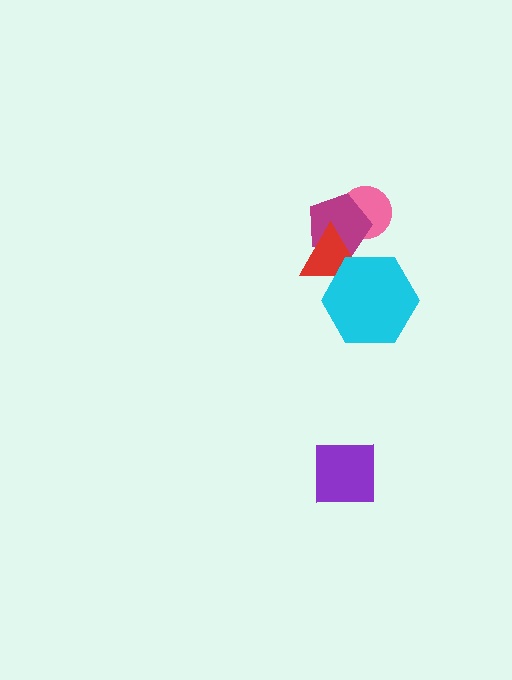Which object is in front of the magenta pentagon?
The red triangle is in front of the magenta pentagon.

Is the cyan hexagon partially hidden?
No, no other shape covers it.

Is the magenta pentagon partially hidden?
Yes, it is partially covered by another shape.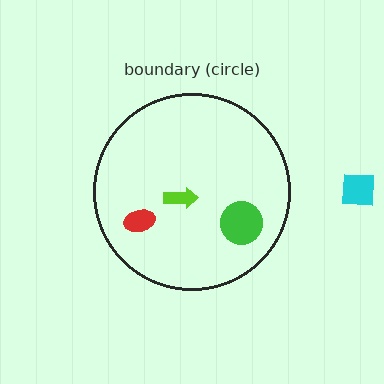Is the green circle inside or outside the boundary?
Inside.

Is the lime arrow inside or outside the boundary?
Inside.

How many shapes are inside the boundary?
3 inside, 1 outside.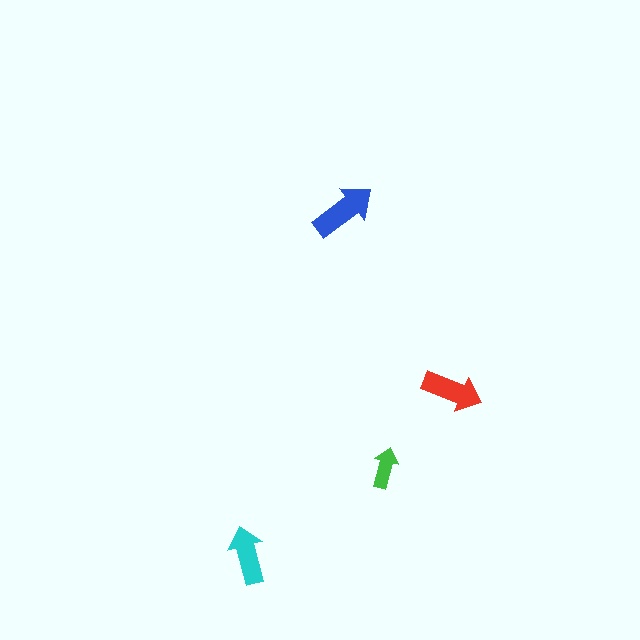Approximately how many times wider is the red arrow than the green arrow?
About 1.5 times wider.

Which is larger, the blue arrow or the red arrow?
The blue one.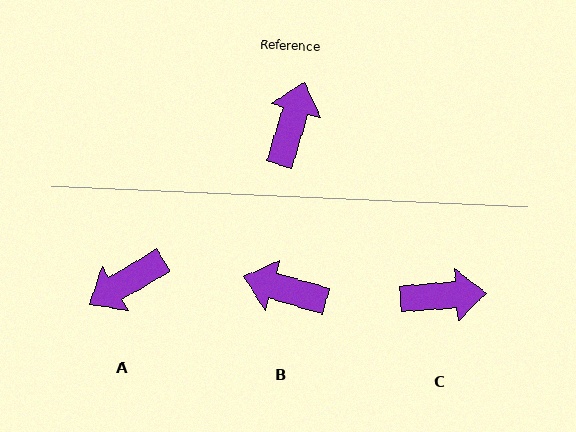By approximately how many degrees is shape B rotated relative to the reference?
Approximately 90 degrees counter-clockwise.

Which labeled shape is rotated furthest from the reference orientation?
A, about 137 degrees away.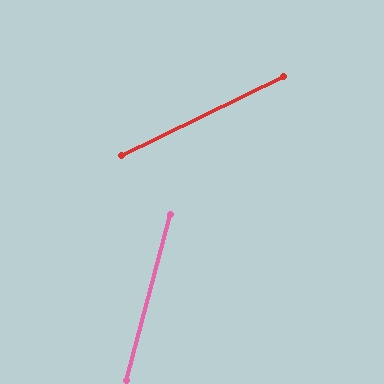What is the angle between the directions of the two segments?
Approximately 49 degrees.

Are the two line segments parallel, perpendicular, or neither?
Neither parallel nor perpendicular — they differ by about 49°.